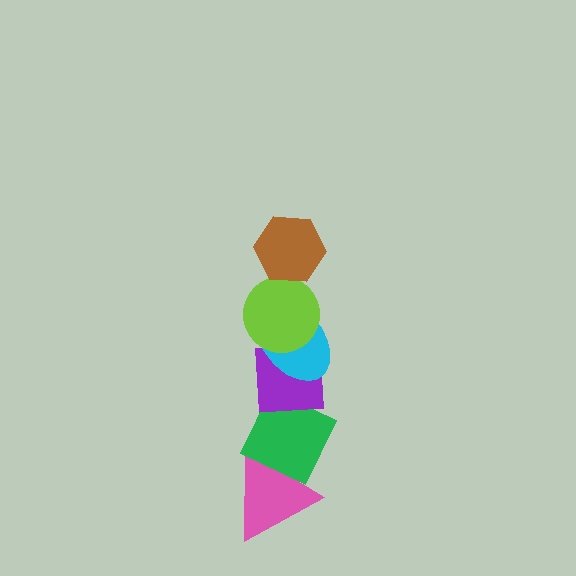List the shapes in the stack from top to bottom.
From top to bottom: the brown hexagon, the lime circle, the cyan ellipse, the purple square, the green diamond, the pink triangle.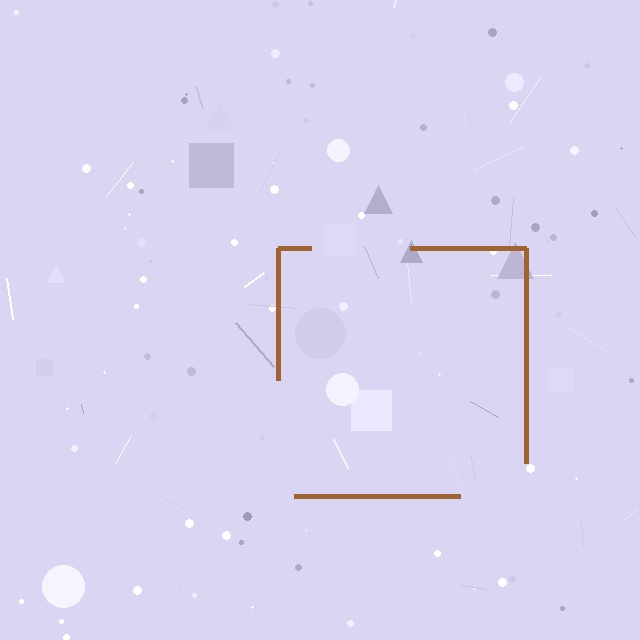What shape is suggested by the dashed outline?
The dashed outline suggests a square.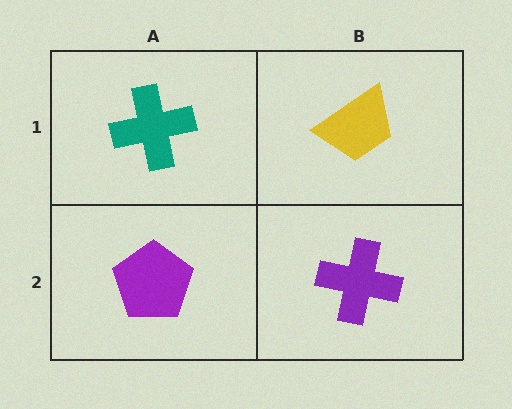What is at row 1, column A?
A teal cross.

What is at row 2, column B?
A purple cross.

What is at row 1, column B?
A yellow trapezoid.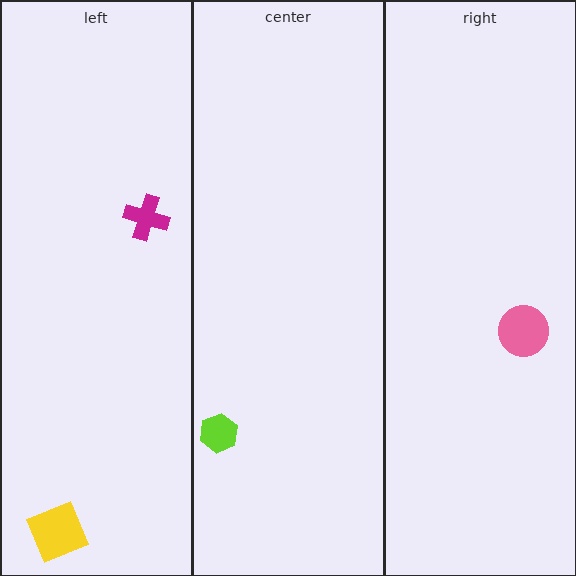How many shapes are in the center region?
1.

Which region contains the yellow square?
The left region.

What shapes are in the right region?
The pink circle.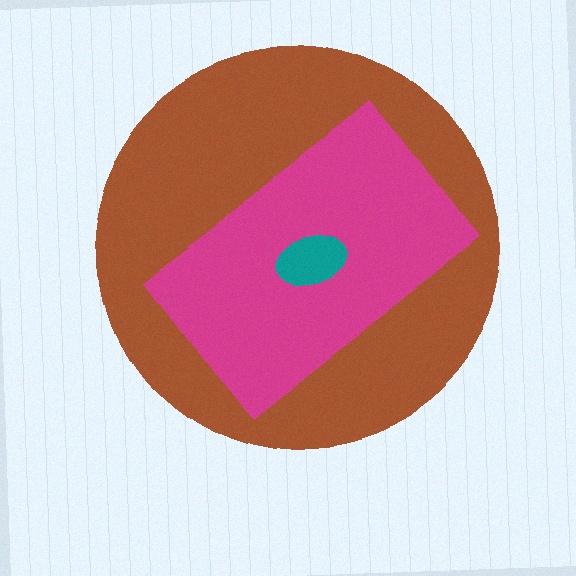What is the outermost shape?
The brown circle.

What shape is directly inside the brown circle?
The magenta rectangle.